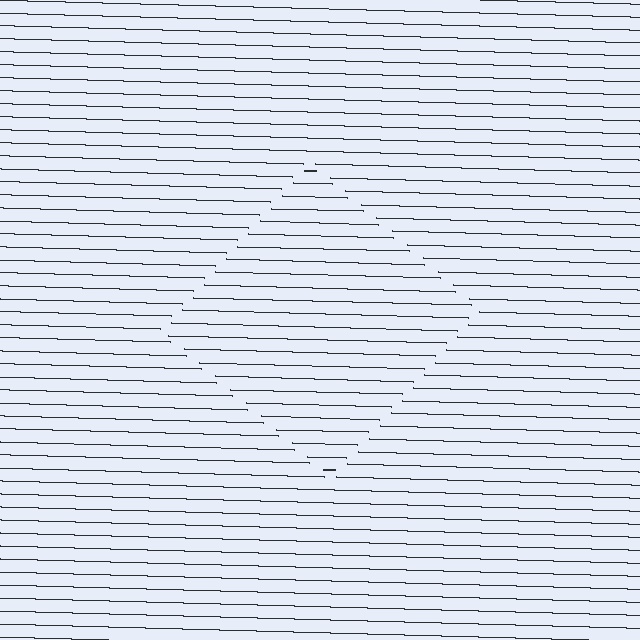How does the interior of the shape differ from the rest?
The interior of the shape contains the same grating, shifted by half a period — the contour is defined by the phase discontinuity where line-ends from the inner and outer gratings abut.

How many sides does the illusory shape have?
4 sides — the line-ends trace a square.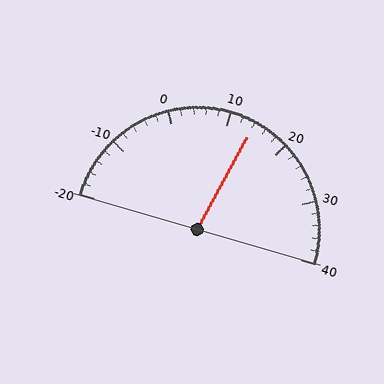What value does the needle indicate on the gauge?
The needle indicates approximately 14.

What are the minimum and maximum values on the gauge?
The gauge ranges from -20 to 40.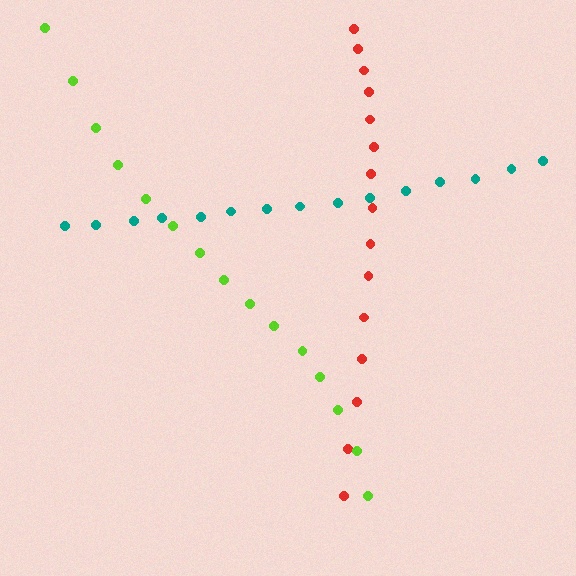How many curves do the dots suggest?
There are 3 distinct paths.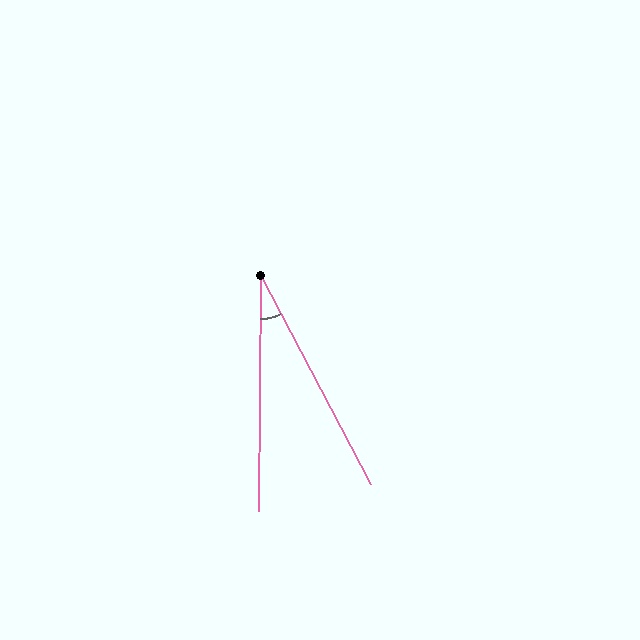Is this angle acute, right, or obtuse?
It is acute.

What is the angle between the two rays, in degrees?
Approximately 28 degrees.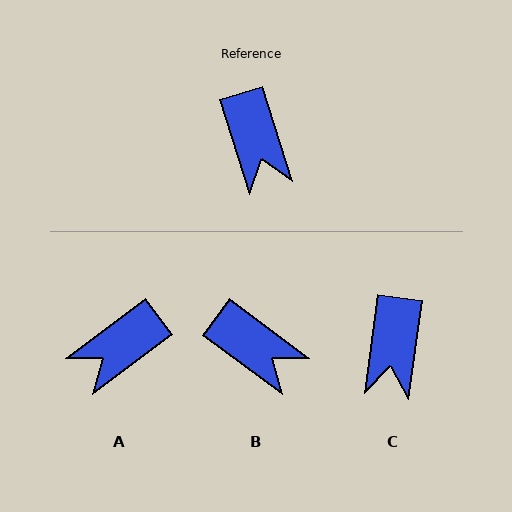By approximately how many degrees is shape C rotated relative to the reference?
Approximately 25 degrees clockwise.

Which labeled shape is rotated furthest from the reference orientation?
A, about 71 degrees away.